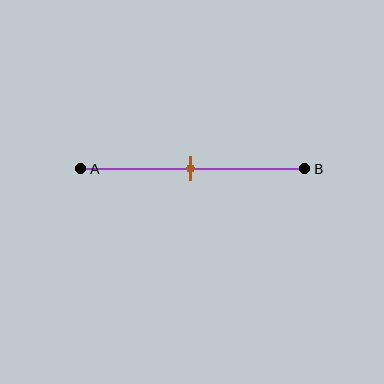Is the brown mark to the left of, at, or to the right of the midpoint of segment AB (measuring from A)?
The brown mark is approximately at the midpoint of segment AB.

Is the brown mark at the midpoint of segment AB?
Yes, the mark is approximately at the midpoint.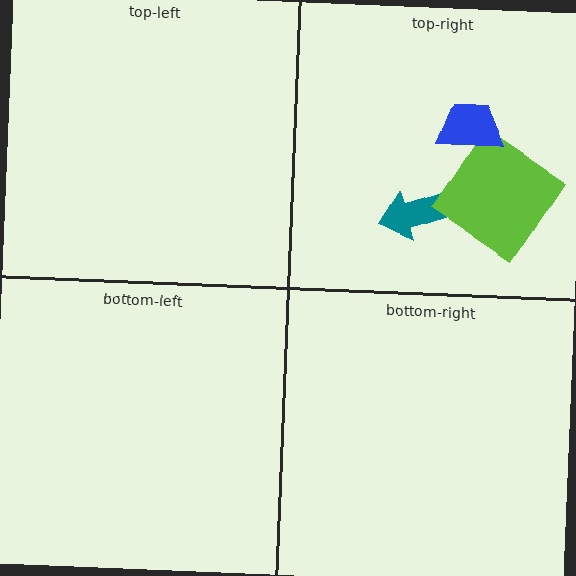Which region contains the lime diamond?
The top-right region.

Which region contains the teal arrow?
The top-right region.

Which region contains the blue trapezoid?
The top-right region.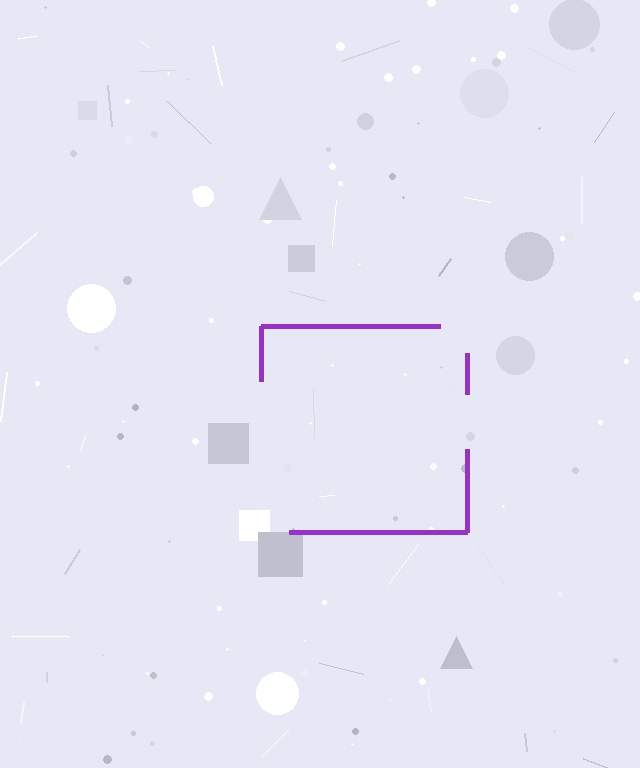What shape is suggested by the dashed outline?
The dashed outline suggests a square.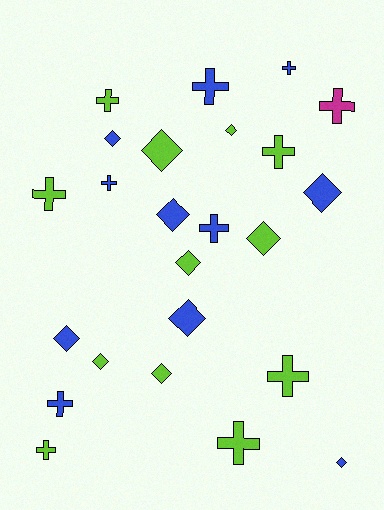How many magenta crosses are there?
There is 1 magenta cross.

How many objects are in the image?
There are 24 objects.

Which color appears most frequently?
Lime, with 12 objects.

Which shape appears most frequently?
Diamond, with 12 objects.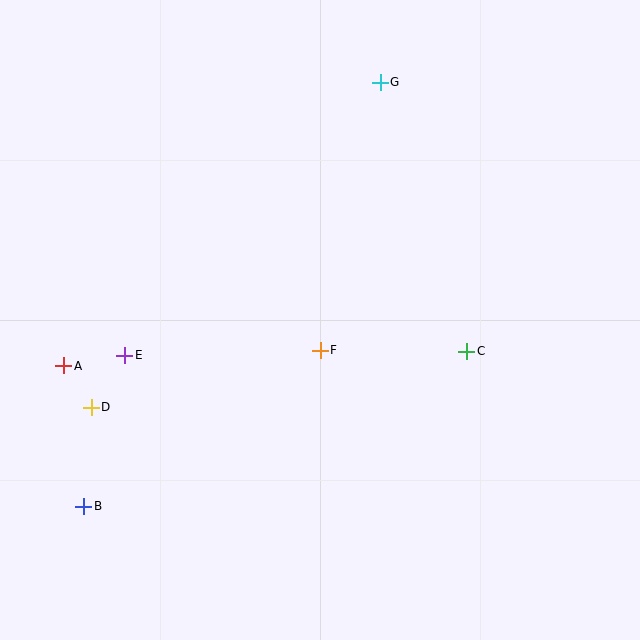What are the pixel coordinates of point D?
Point D is at (91, 407).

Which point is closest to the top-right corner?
Point G is closest to the top-right corner.